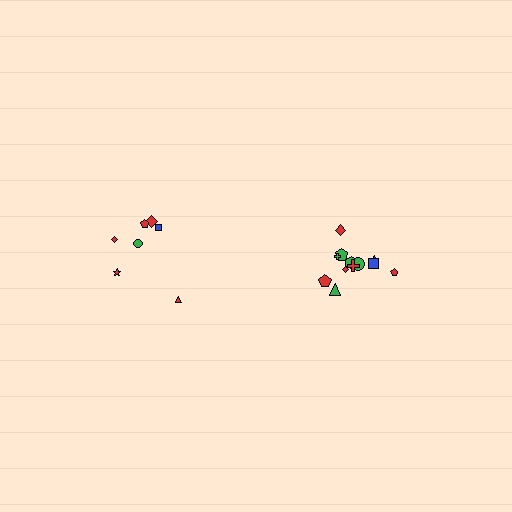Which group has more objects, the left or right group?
The right group.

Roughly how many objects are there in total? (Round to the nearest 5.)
Roughly 20 objects in total.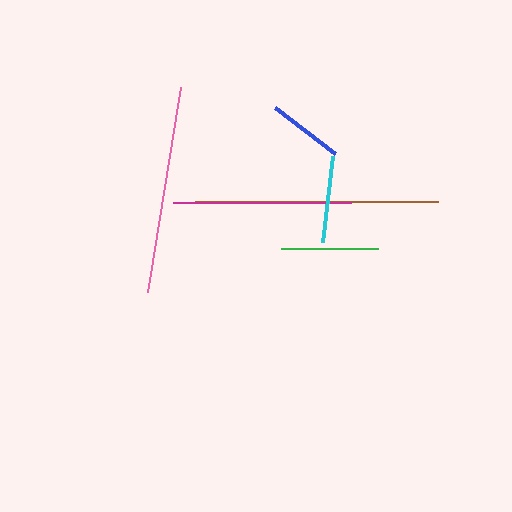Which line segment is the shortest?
The blue line is the shortest at approximately 75 pixels.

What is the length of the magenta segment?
The magenta segment is approximately 178 pixels long.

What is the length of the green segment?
The green segment is approximately 96 pixels long.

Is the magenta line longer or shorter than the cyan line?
The magenta line is longer than the cyan line.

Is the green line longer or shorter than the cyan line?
The green line is longer than the cyan line.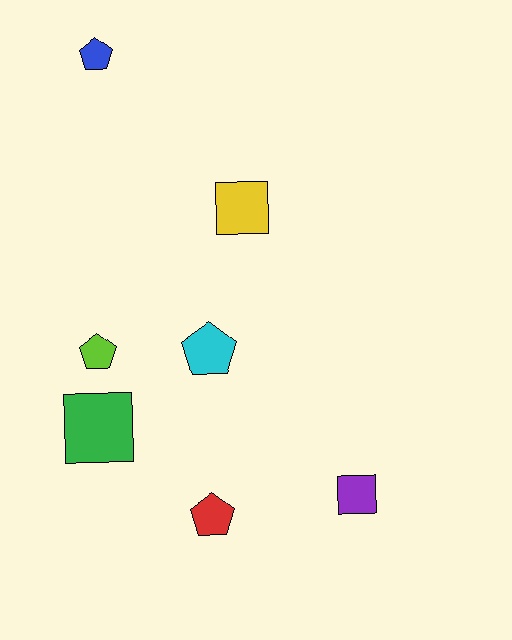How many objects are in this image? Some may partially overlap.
There are 7 objects.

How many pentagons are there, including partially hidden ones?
There are 4 pentagons.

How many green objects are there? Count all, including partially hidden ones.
There is 1 green object.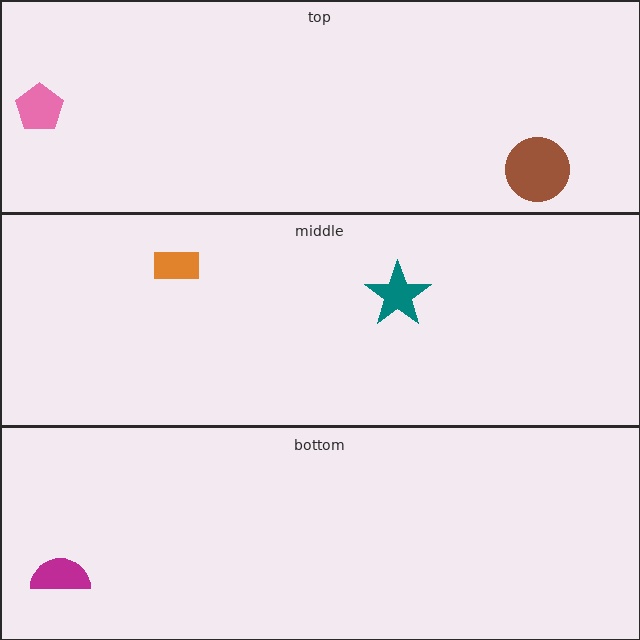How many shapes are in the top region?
2.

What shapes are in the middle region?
The teal star, the orange rectangle.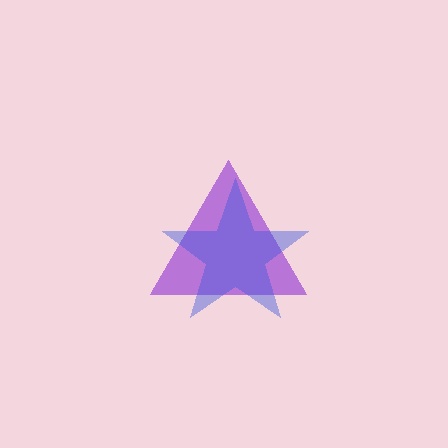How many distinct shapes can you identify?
There are 2 distinct shapes: a purple triangle, a blue star.